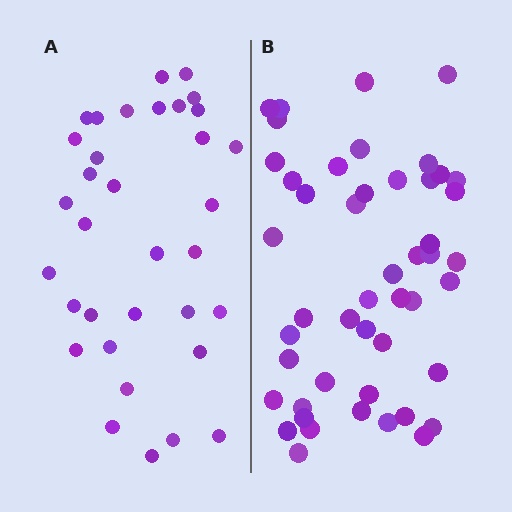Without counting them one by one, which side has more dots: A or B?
Region B (the right region) has more dots.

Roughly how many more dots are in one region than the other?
Region B has approximately 15 more dots than region A.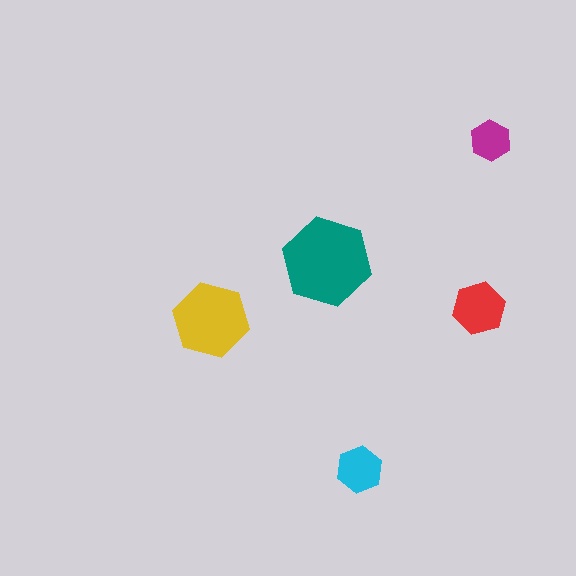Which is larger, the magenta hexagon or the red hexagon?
The red one.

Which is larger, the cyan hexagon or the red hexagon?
The red one.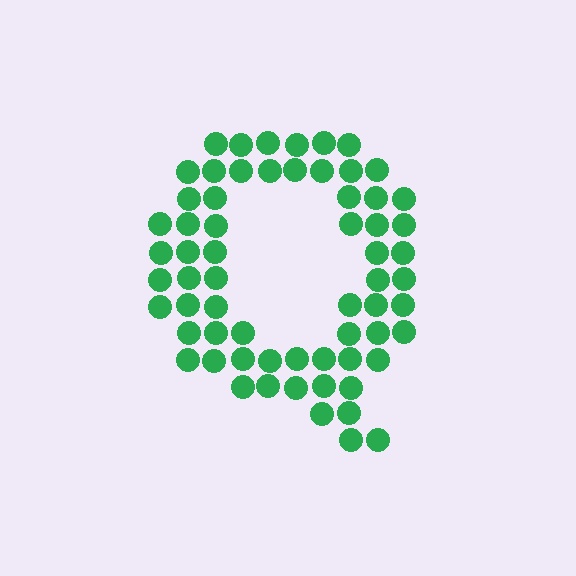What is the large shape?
The large shape is the letter Q.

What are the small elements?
The small elements are circles.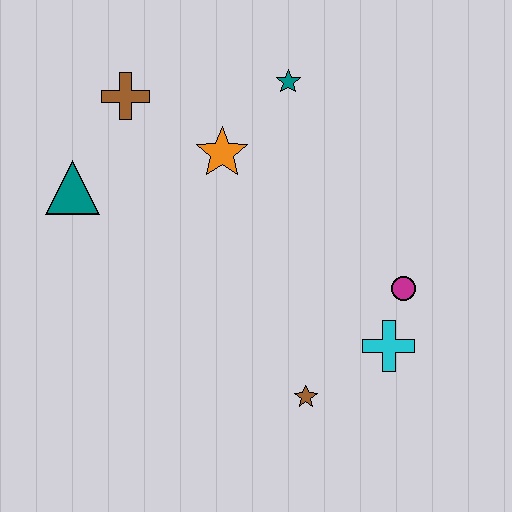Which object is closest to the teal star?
The orange star is closest to the teal star.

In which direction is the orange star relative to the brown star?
The orange star is above the brown star.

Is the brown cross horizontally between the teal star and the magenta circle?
No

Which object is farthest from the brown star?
The brown cross is farthest from the brown star.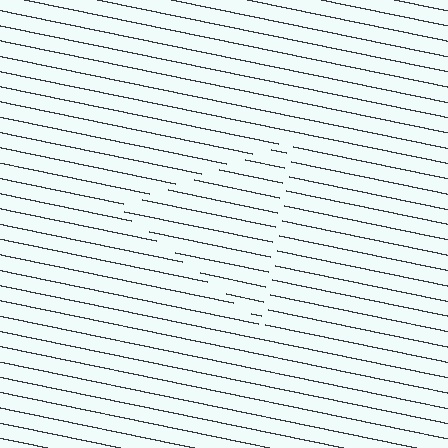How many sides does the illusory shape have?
3 sides — the line-ends trace a triangle.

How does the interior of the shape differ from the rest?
The interior of the shape contains the same grating, shifted by half a period — the contour is defined by the phase discontinuity where line-ends from the inner and outer gratings abut.